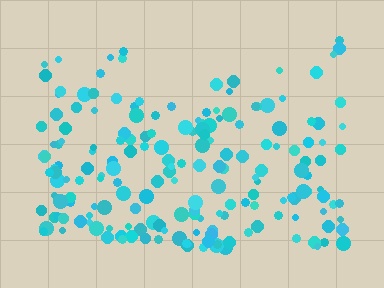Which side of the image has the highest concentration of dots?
The bottom.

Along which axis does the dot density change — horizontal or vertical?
Vertical.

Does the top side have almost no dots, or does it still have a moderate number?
Still a moderate number, just noticeably fewer than the bottom.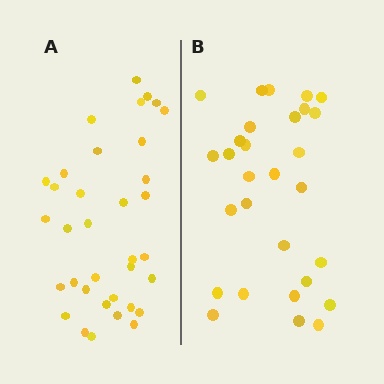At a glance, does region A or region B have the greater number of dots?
Region A (the left region) has more dots.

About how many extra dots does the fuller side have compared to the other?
Region A has about 6 more dots than region B.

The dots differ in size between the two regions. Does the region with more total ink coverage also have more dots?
No. Region B has more total ink coverage because its dots are larger, but region A actually contains more individual dots. Total area can be misleading — the number of items is what matters here.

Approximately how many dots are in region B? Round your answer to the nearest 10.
About 30 dots. (The exact count is 29, which rounds to 30.)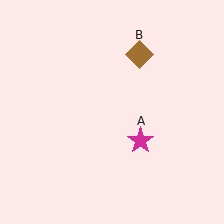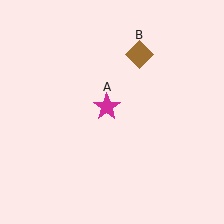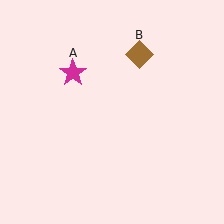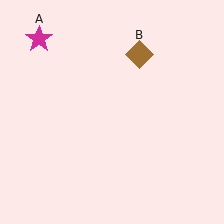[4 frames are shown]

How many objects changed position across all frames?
1 object changed position: magenta star (object A).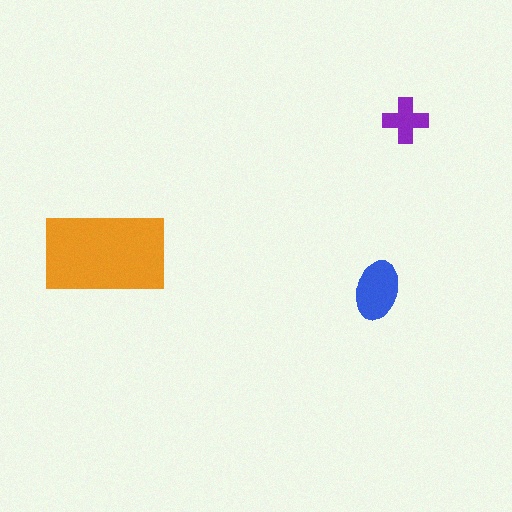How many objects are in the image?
There are 3 objects in the image.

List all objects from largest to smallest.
The orange rectangle, the blue ellipse, the purple cross.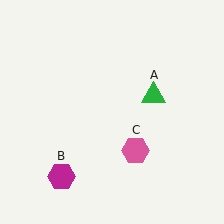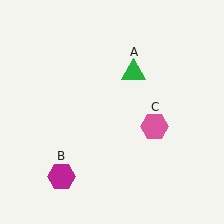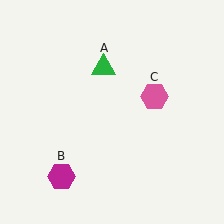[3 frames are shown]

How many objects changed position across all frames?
2 objects changed position: green triangle (object A), pink hexagon (object C).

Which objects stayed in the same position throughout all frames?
Magenta hexagon (object B) remained stationary.